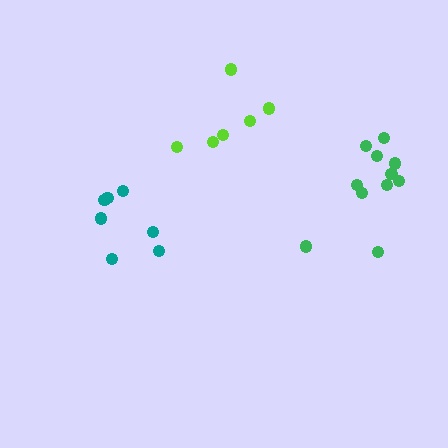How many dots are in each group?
Group 1: 6 dots, Group 2: 7 dots, Group 3: 11 dots (24 total).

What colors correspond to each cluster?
The clusters are colored: lime, teal, green.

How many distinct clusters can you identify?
There are 3 distinct clusters.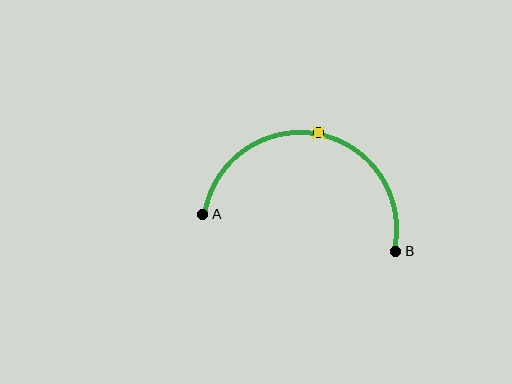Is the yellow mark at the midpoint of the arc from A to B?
Yes. The yellow mark lies on the arc at equal arc-length from both A and B — it is the arc midpoint.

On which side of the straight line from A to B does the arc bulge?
The arc bulges above the straight line connecting A and B.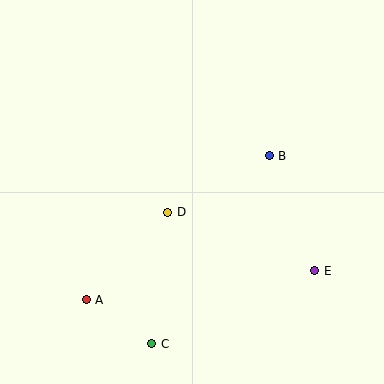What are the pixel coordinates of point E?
Point E is at (315, 271).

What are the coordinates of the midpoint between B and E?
The midpoint between B and E is at (292, 213).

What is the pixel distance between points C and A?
The distance between C and A is 79 pixels.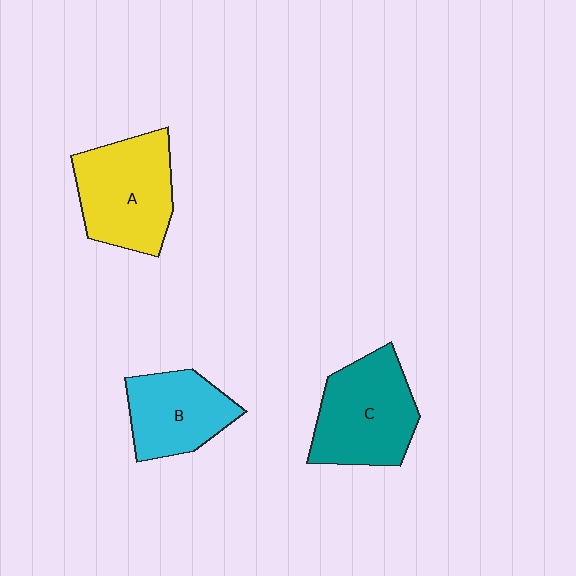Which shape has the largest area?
Shape A (yellow).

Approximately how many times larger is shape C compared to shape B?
Approximately 1.3 times.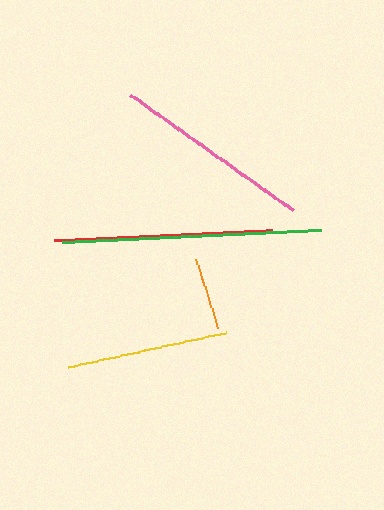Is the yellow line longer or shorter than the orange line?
The yellow line is longer than the orange line.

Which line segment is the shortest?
The orange line is the shortest at approximately 73 pixels.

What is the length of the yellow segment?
The yellow segment is approximately 161 pixels long.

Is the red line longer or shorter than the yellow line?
The red line is longer than the yellow line.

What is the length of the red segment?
The red segment is approximately 218 pixels long.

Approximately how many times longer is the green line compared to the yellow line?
The green line is approximately 1.6 times the length of the yellow line.